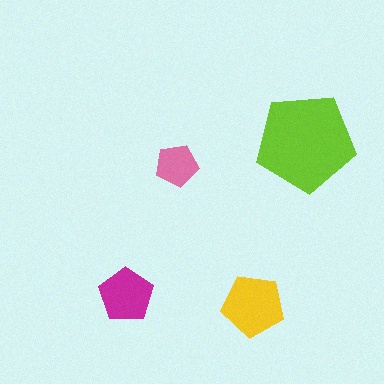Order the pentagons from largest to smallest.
the lime one, the yellow one, the magenta one, the pink one.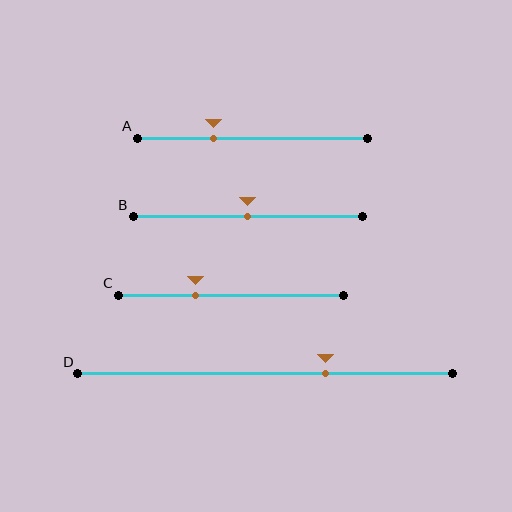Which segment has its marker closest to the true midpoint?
Segment B has its marker closest to the true midpoint.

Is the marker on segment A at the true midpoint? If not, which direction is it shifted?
No, the marker on segment A is shifted to the left by about 17% of the segment length.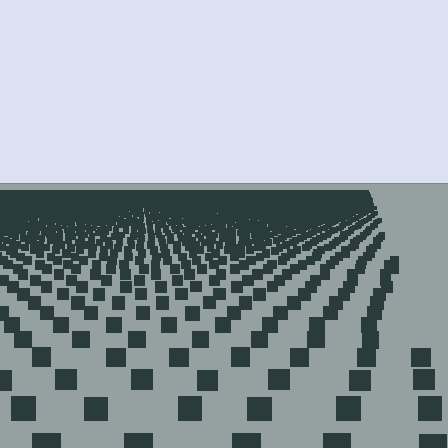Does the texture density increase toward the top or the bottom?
Density increases toward the top.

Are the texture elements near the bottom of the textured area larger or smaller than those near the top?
Larger. Near the bottom, elements are closer to the viewer and appear at a bigger on-screen size.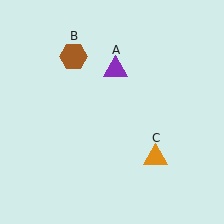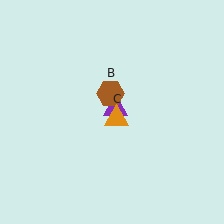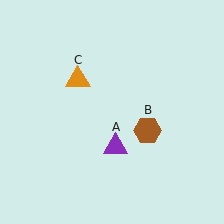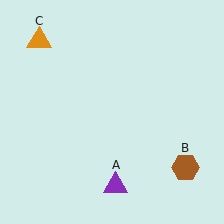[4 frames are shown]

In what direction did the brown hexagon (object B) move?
The brown hexagon (object B) moved down and to the right.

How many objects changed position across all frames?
3 objects changed position: purple triangle (object A), brown hexagon (object B), orange triangle (object C).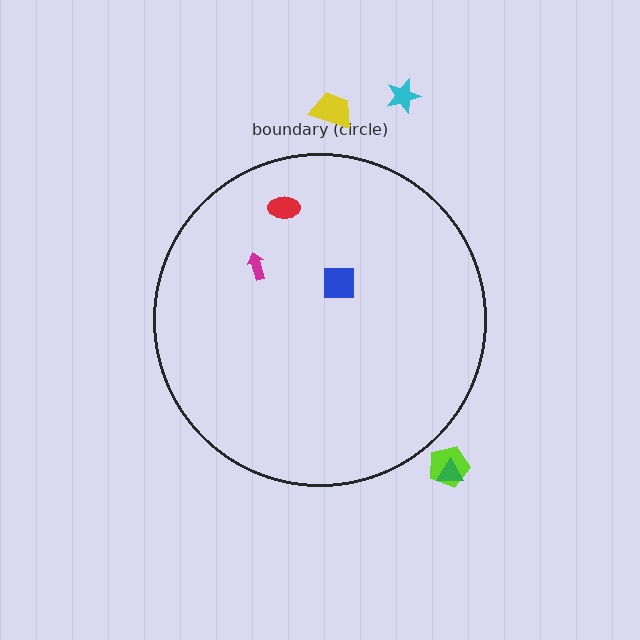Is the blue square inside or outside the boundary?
Inside.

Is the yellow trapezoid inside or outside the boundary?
Outside.